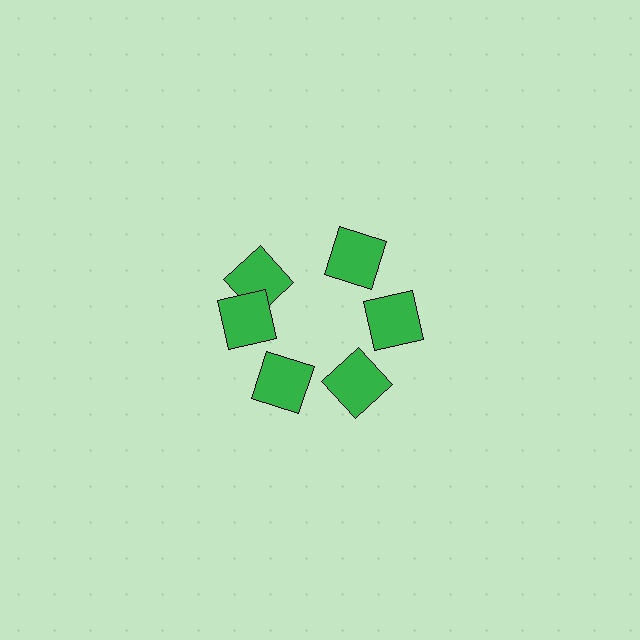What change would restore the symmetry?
The symmetry would be restored by rotating it back into even spacing with its neighbors so that all 6 squares sit at equal angles and equal distance from the center.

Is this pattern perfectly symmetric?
No. The 6 green squares are arranged in a ring, but one element near the 11 o'clock position is rotated out of alignment along the ring, breaking the 6-fold rotational symmetry.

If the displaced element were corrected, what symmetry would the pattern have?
It would have 6-fold rotational symmetry — the pattern would map onto itself every 60 degrees.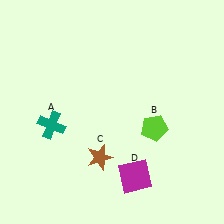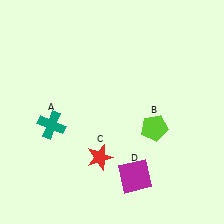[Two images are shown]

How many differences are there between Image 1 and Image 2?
There is 1 difference between the two images.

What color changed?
The star (C) changed from brown in Image 1 to red in Image 2.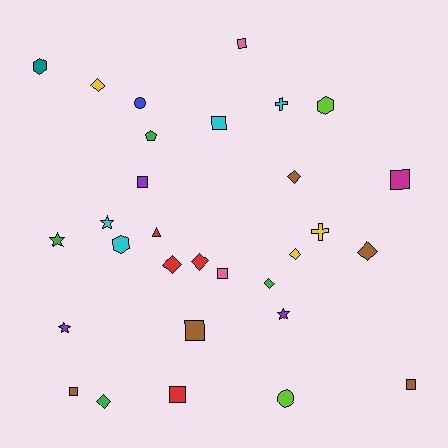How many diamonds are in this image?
There are 8 diamonds.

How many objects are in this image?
There are 30 objects.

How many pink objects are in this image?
There are 2 pink objects.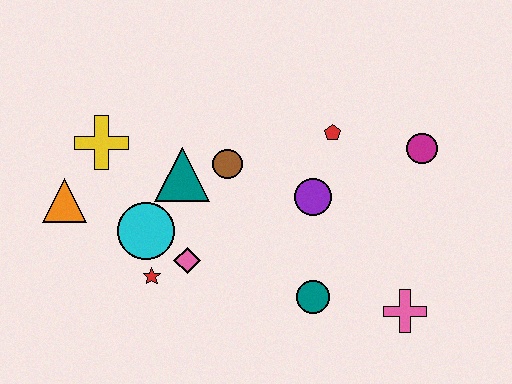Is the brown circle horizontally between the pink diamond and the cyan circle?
No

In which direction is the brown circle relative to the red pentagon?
The brown circle is to the left of the red pentagon.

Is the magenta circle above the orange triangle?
Yes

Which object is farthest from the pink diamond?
The magenta circle is farthest from the pink diamond.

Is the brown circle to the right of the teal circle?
No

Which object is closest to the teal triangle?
The brown circle is closest to the teal triangle.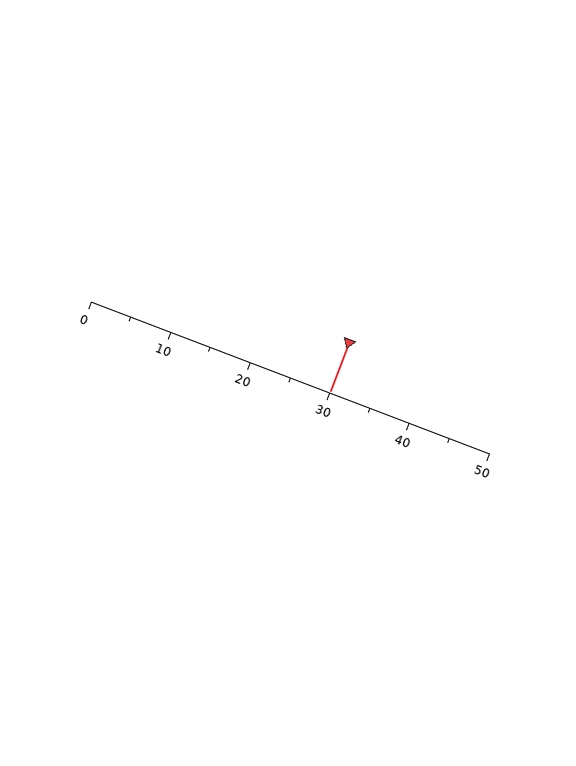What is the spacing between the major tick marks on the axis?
The major ticks are spaced 10 apart.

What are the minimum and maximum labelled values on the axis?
The axis runs from 0 to 50.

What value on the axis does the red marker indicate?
The marker indicates approximately 30.